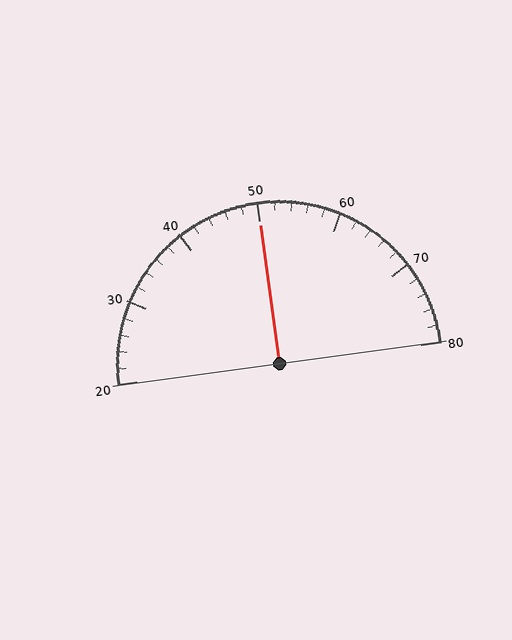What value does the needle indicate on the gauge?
The needle indicates approximately 50.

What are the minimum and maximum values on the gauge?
The gauge ranges from 20 to 80.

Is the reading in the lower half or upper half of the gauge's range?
The reading is in the upper half of the range (20 to 80).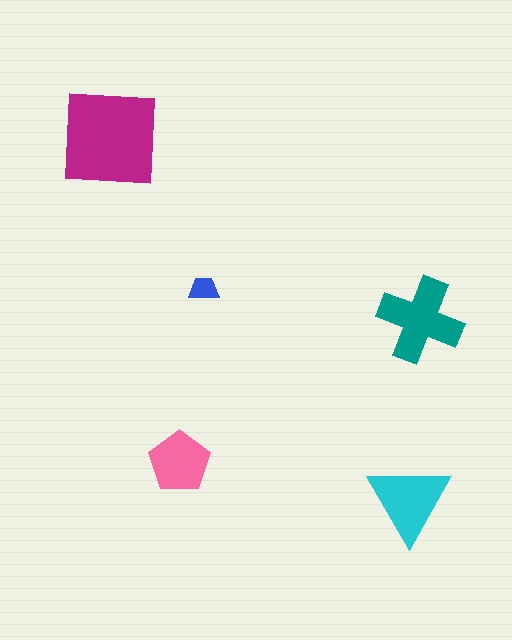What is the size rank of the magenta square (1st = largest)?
1st.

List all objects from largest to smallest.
The magenta square, the teal cross, the cyan triangle, the pink pentagon, the blue trapezoid.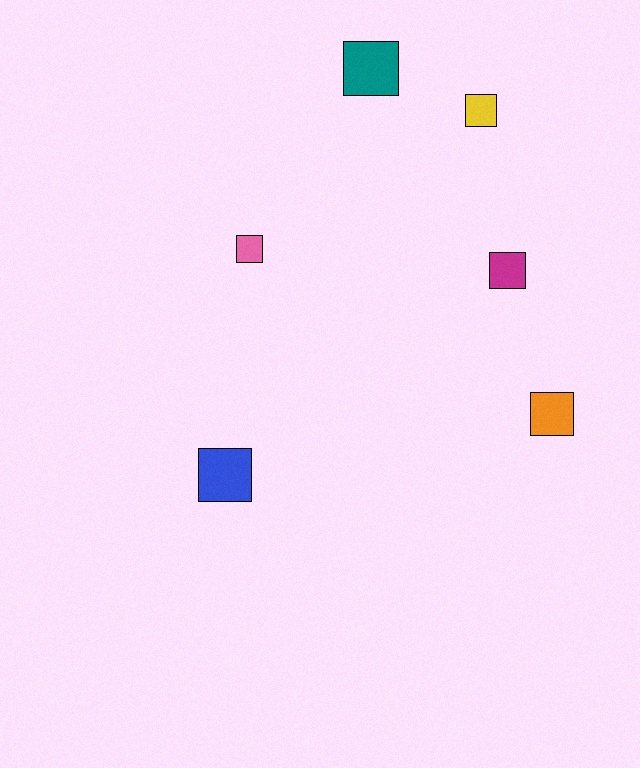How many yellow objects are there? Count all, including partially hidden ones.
There is 1 yellow object.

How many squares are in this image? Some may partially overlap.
There are 6 squares.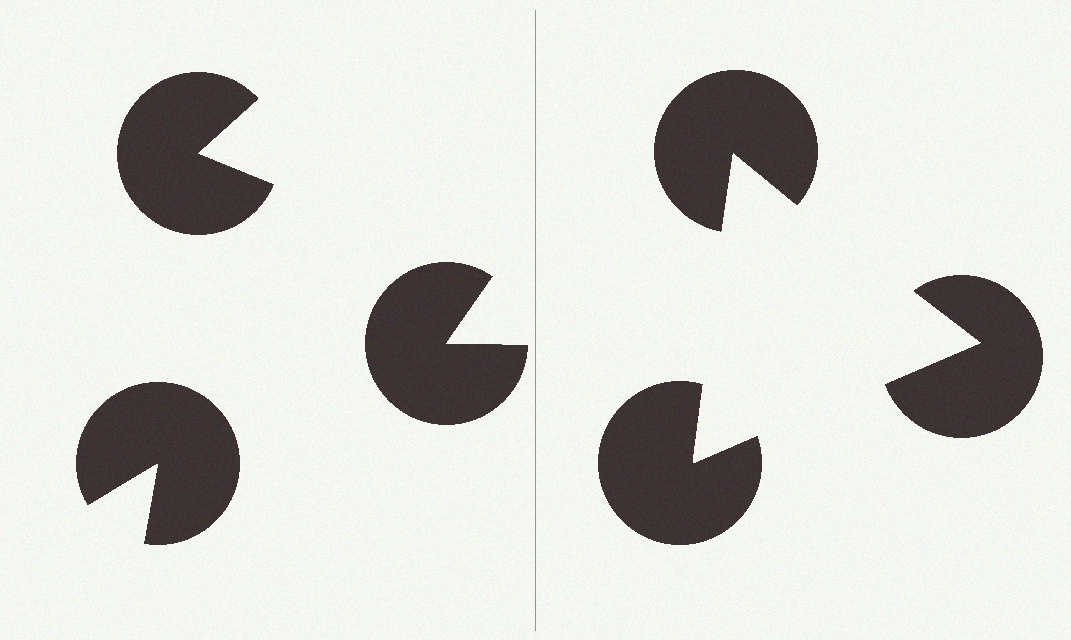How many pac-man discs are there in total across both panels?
6 — 3 on each side.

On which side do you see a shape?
An illusory triangle appears on the right side. On the left side the wedge cuts are rotated, so no coherent shape forms.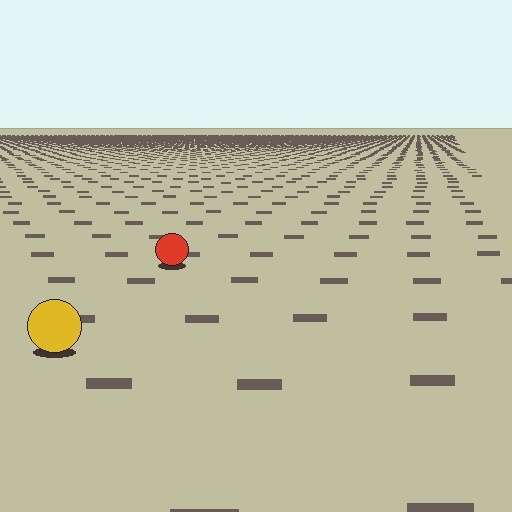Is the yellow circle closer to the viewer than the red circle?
Yes. The yellow circle is closer — you can tell from the texture gradient: the ground texture is coarser near it.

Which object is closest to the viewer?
The yellow circle is closest. The texture marks near it are larger and more spread out.